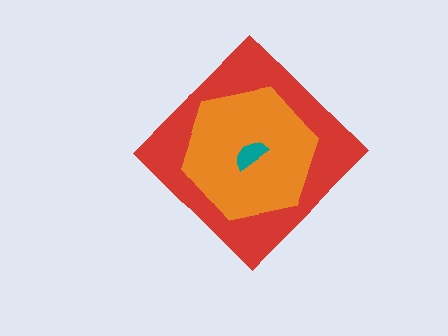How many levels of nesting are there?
3.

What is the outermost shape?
The red diamond.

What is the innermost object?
The teal semicircle.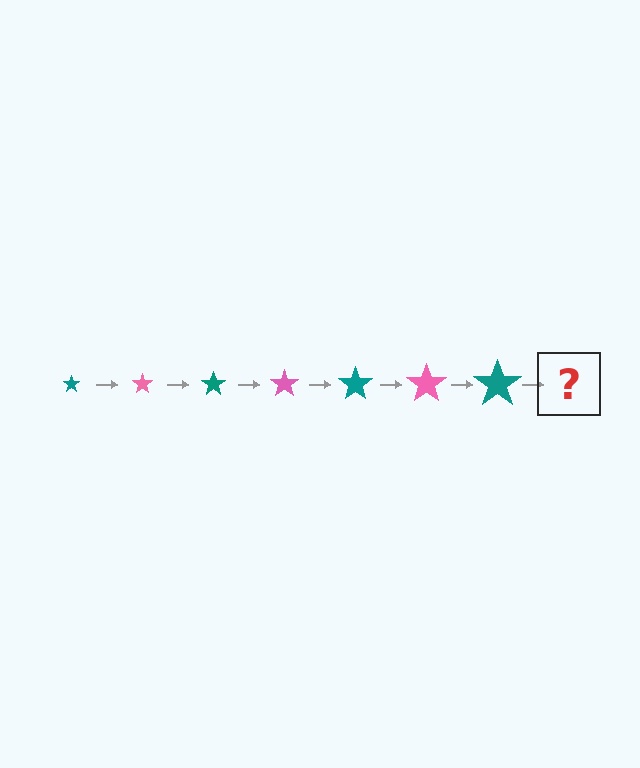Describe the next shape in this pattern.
It should be a pink star, larger than the previous one.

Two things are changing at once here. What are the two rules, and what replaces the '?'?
The two rules are that the star grows larger each step and the color cycles through teal and pink. The '?' should be a pink star, larger than the previous one.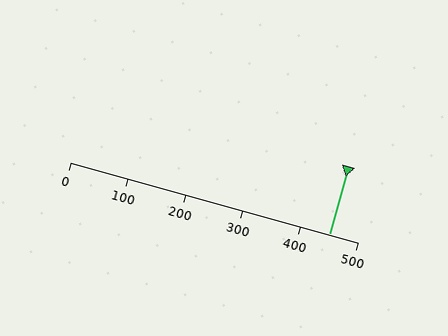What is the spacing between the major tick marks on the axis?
The major ticks are spaced 100 apart.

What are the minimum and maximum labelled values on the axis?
The axis runs from 0 to 500.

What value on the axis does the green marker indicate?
The marker indicates approximately 450.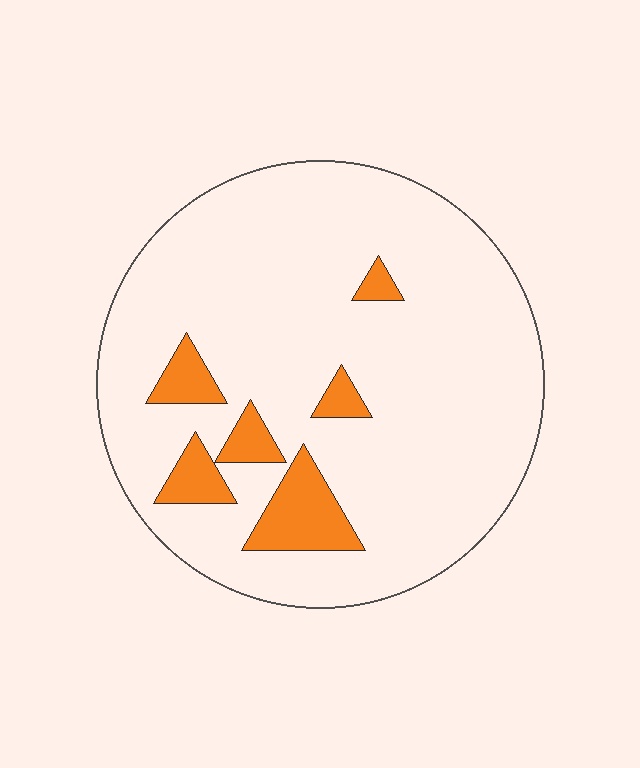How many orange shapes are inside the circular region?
6.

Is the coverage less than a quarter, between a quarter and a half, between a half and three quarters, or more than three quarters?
Less than a quarter.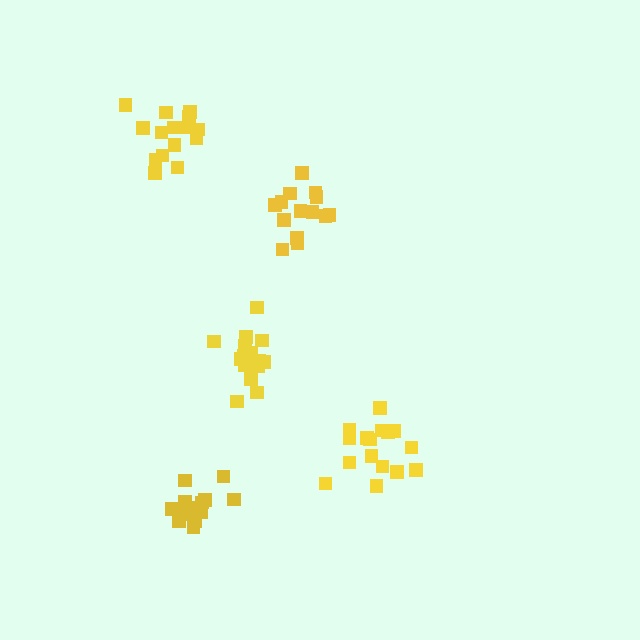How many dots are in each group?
Group 1: 16 dots, Group 2: 15 dots, Group 3: 16 dots, Group 4: 15 dots, Group 5: 17 dots (79 total).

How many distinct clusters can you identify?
There are 5 distinct clusters.